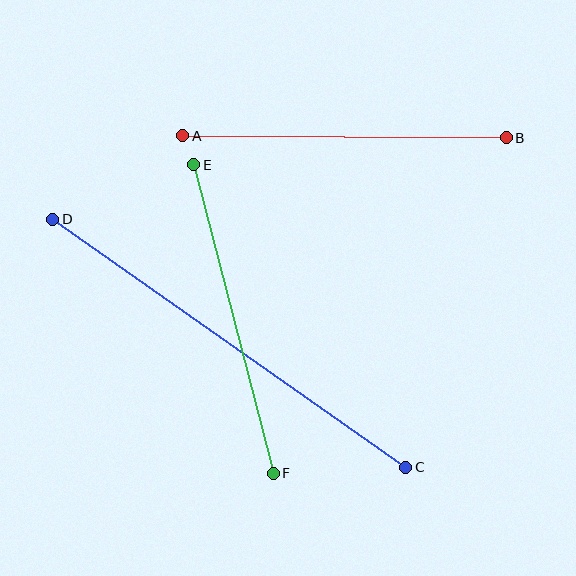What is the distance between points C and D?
The distance is approximately 431 pixels.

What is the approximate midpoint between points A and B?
The midpoint is at approximately (345, 137) pixels.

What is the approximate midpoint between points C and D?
The midpoint is at approximately (229, 343) pixels.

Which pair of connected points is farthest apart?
Points C and D are farthest apart.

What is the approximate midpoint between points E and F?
The midpoint is at approximately (234, 319) pixels.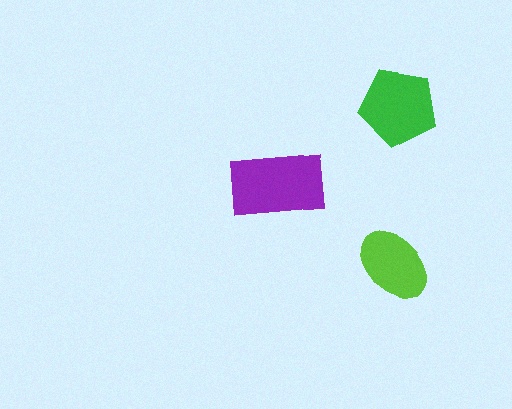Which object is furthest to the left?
The purple rectangle is leftmost.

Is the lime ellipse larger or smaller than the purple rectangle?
Smaller.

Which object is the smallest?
The lime ellipse.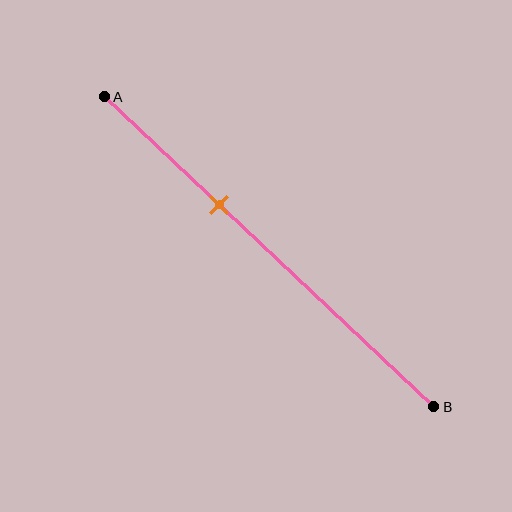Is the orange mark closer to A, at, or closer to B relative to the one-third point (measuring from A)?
The orange mark is approximately at the one-third point of segment AB.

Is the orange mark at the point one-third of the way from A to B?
Yes, the mark is approximately at the one-third point.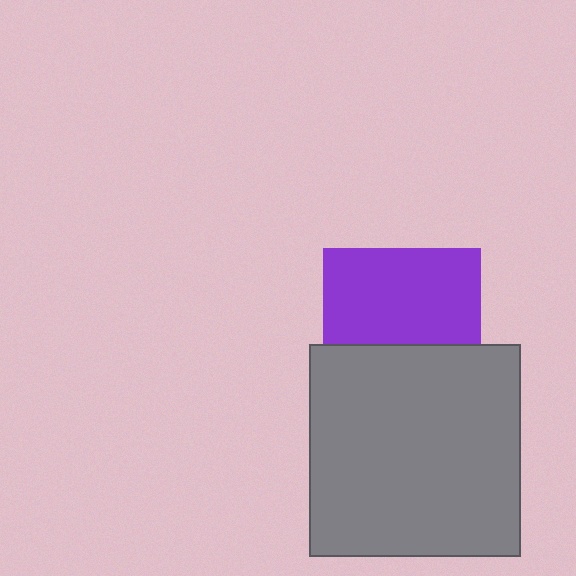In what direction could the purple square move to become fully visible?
The purple square could move up. That would shift it out from behind the gray square entirely.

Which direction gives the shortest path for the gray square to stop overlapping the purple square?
Moving down gives the shortest separation.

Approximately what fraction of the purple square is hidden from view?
Roughly 39% of the purple square is hidden behind the gray square.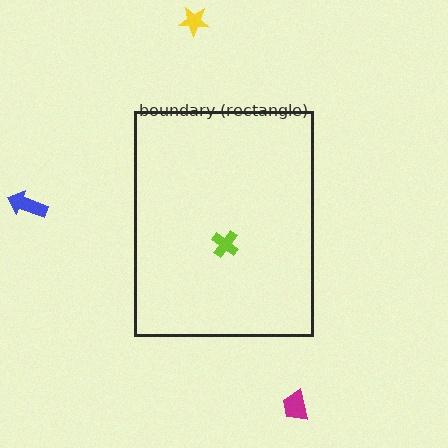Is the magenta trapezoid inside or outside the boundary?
Outside.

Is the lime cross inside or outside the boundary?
Inside.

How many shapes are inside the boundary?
1 inside, 3 outside.